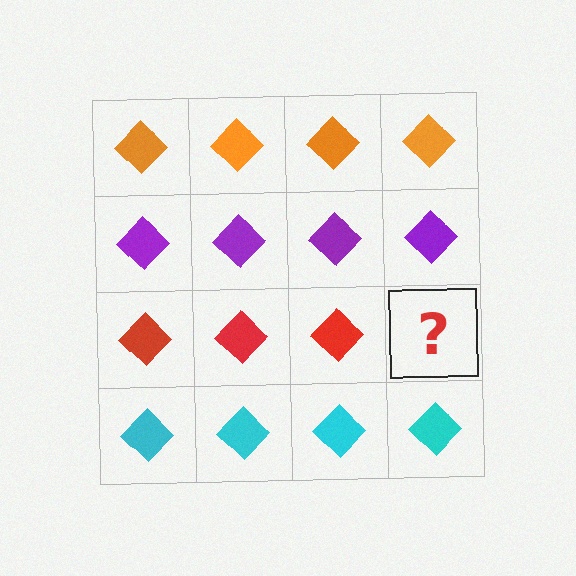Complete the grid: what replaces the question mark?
The question mark should be replaced with a red diamond.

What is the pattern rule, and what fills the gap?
The rule is that each row has a consistent color. The gap should be filled with a red diamond.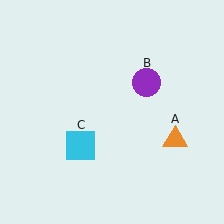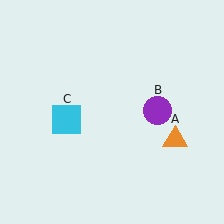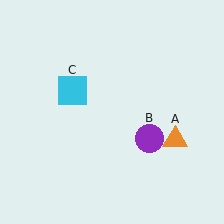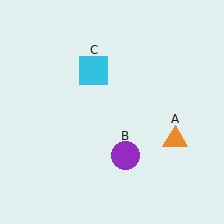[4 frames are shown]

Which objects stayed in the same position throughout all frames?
Orange triangle (object A) remained stationary.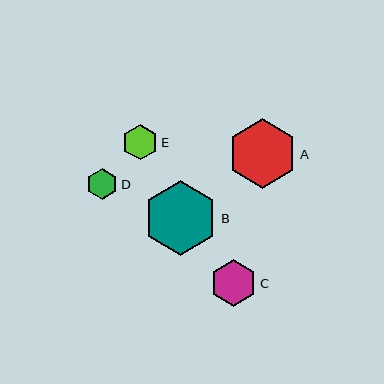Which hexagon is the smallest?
Hexagon D is the smallest with a size of approximately 32 pixels.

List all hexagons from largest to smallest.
From largest to smallest: B, A, C, E, D.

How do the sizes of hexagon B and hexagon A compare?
Hexagon B and hexagon A are approximately the same size.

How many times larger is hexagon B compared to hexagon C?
Hexagon B is approximately 1.6 times the size of hexagon C.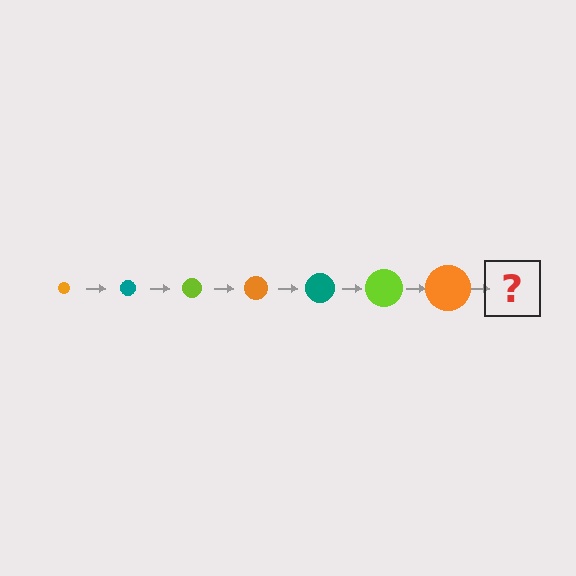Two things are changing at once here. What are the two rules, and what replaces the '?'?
The two rules are that the circle grows larger each step and the color cycles through orange, teal, and lime. The '?' should be a teal circle, larger than the previous one.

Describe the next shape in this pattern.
It should be a teal circle, larger than the previous one.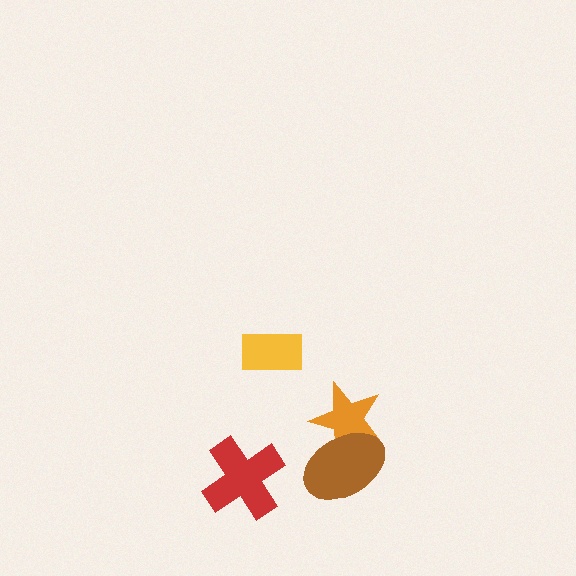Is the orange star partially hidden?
Yes, it is partially covered by another shape.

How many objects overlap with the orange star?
1 object overlaps with the orange star.